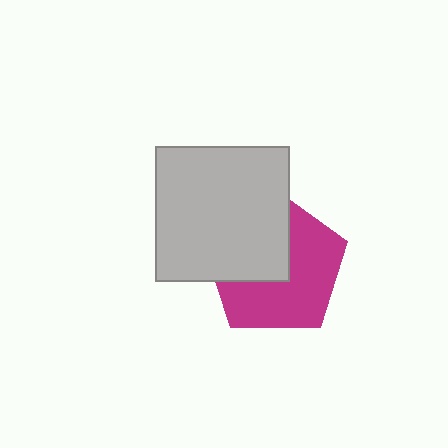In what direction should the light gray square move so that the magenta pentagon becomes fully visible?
The light gray square should move toward the upper-left. That is the shortest direction to clear the overlap and leave the magenta pentagon fully visible.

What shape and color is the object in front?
The object in front is a light gray square.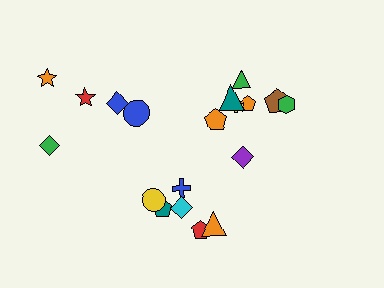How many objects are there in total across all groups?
There are 19 objects.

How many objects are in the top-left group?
There are 5 objects.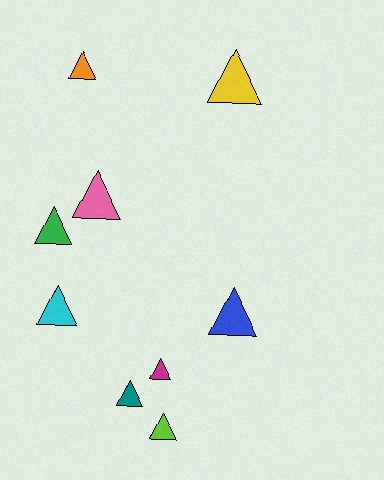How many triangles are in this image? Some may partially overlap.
There are 9 triangles.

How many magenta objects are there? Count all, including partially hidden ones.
There is 1 magenta object.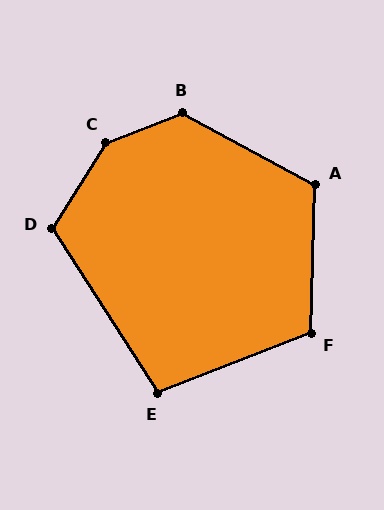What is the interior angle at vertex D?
Approximately 116 degrees (obtuse).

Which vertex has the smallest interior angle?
E, at approximately 101 degrees.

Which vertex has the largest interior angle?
C, at approximately 142 degrees.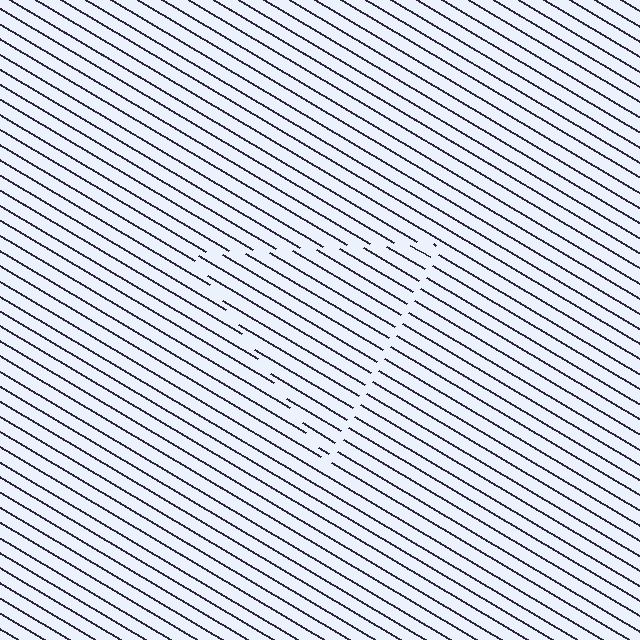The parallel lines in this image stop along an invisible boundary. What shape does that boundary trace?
An illusory triangle. The interior of the shape contains the same grating, shifted by half a period — the contour is defined by the phase discontinuity where line-ends from the inner and outer gratings abut.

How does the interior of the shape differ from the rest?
The interior of the shape contains the same grating, shifted by half a period — the contour is defined by the phase discontinuity where line-ends from the inner and outer gratings abut.